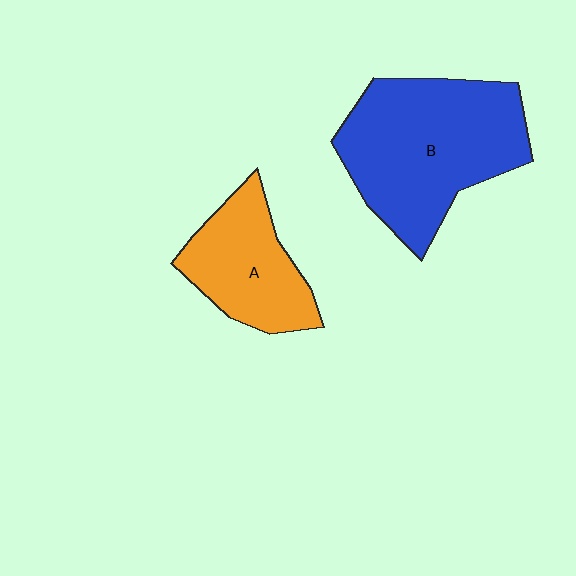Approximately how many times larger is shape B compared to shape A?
Approximately 1.8 times.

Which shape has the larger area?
Shape B (blue).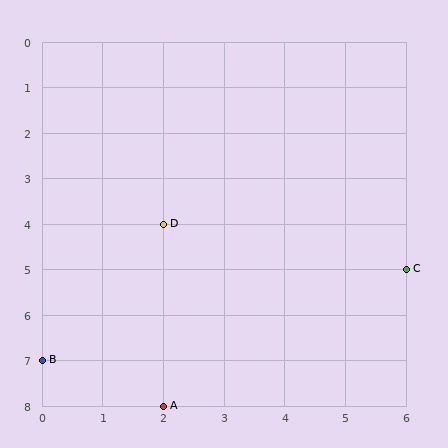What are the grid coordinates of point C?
Point C is at grid coordinates (6, 5).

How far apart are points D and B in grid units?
Points D and B are 2 columns and 3 rows apart (about 3.6 grid units diagonally).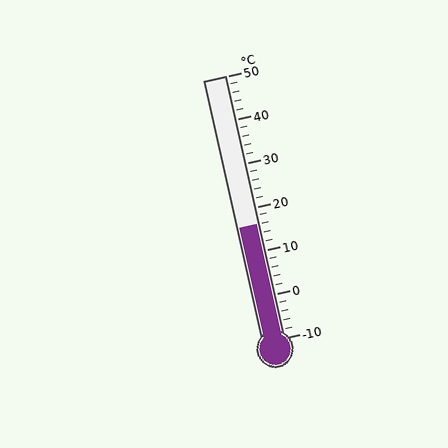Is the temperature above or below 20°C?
The temperature is below 20°C.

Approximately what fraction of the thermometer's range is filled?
The thermometer is filled to approximately 45% of its range.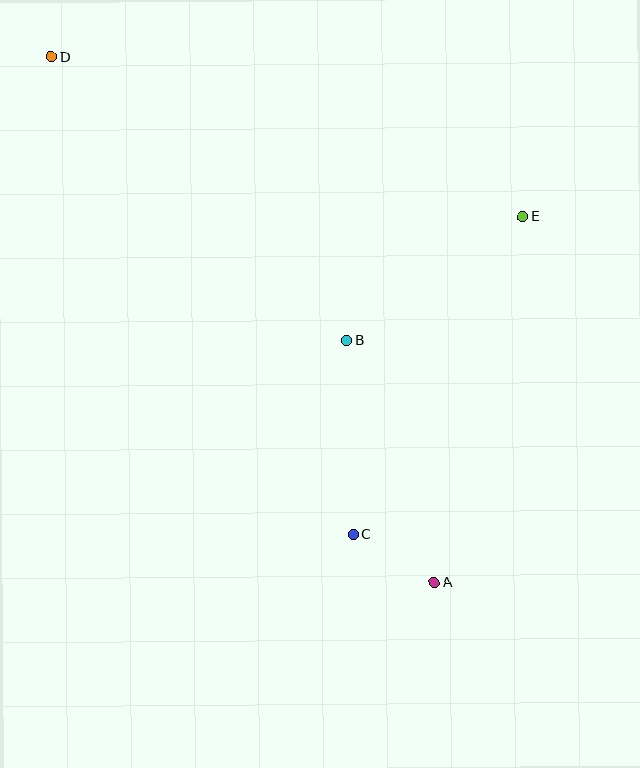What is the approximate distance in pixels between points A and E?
The distance between A and E is approximately 376 pixels.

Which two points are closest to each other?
Points A and C are closest to each other.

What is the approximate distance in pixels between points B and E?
The distance between B and E is approximately 215 pixels.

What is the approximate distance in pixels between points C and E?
The distance between C and E is approximately 360 pixels.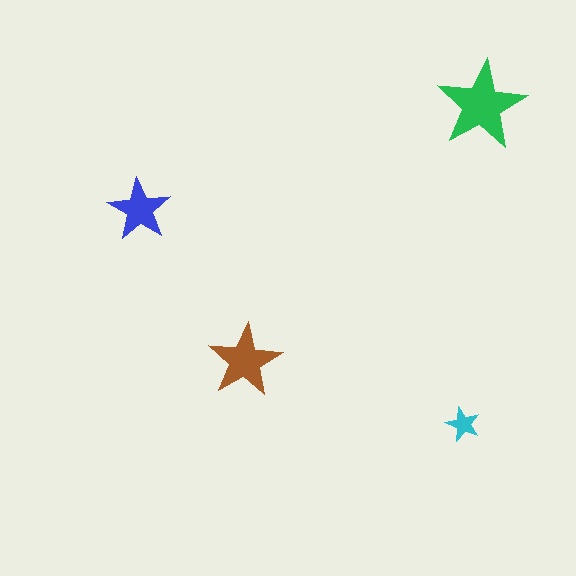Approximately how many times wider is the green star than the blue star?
About 1.5 times wider.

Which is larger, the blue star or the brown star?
The brown one.